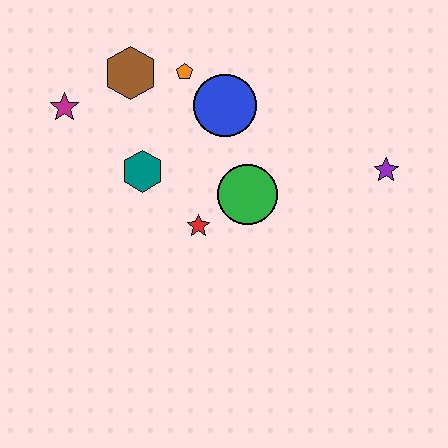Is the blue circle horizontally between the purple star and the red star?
Yes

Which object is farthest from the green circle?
The magenta star is farthest from the green circle.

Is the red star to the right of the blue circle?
No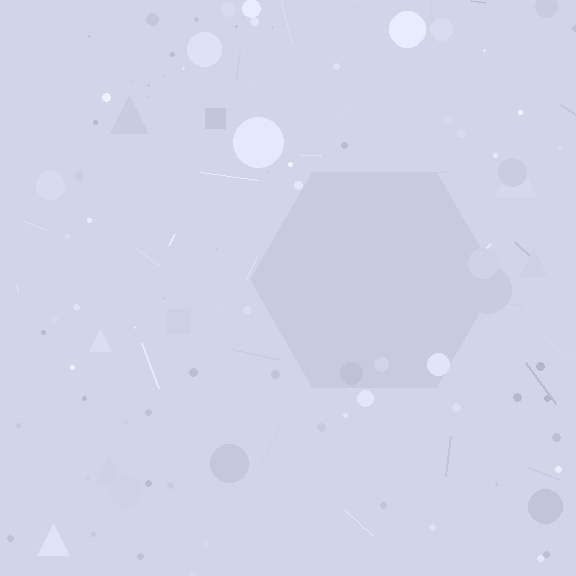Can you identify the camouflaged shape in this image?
The camouflaged shape is a hexagon.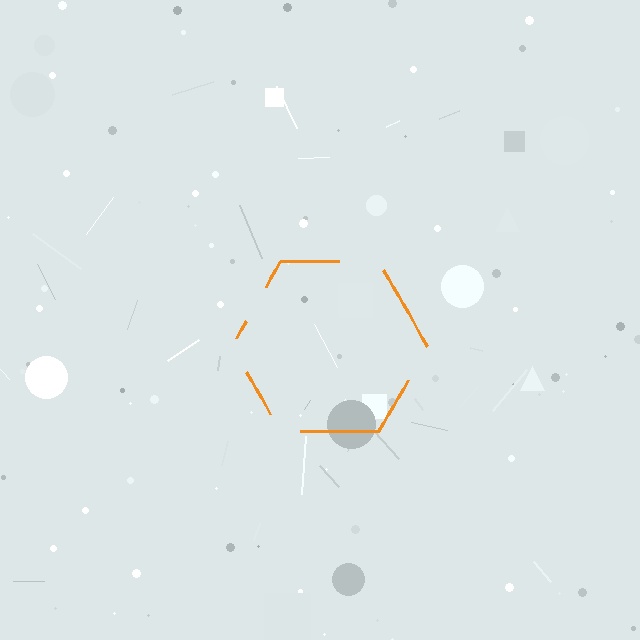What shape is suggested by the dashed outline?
The dashed outline suggests a hexagon.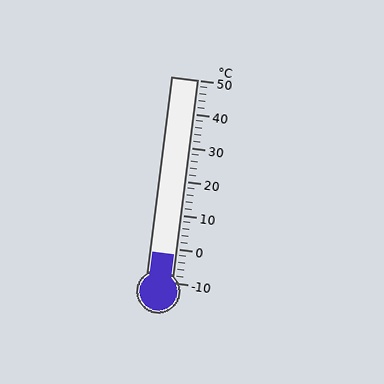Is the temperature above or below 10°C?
The temperature is below 10°C.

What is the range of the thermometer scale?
The thermometer scale ranges from -10°C to 50°C.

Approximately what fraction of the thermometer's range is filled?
The thermometer is filled to approximately 15% of its range.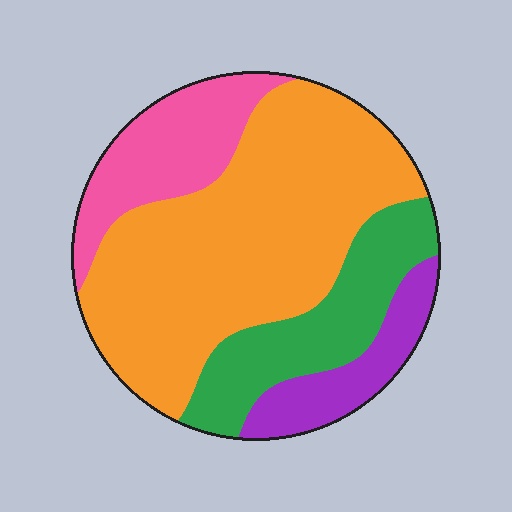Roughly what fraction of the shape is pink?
Pink covers 16% of the shape.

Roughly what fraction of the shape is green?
Green covers around 20% of the shape.